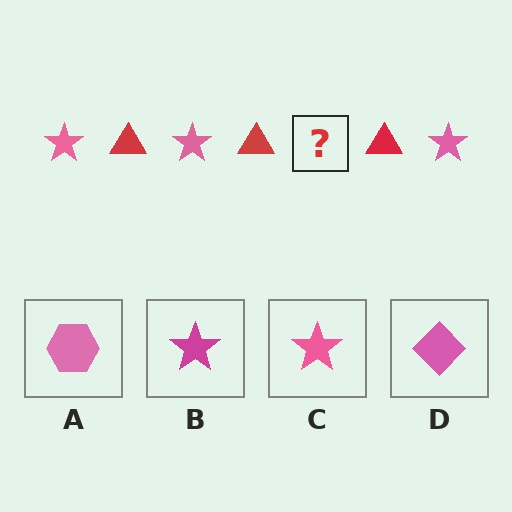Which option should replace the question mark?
Option C.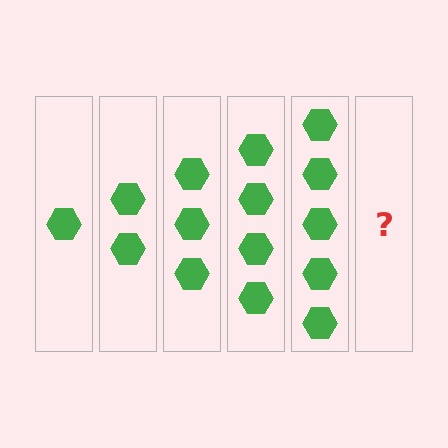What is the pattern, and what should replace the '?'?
The pattern is that each step adds one more hexagon. The '?' should be 6 hexagons.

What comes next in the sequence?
The next element should be 6 hexagons.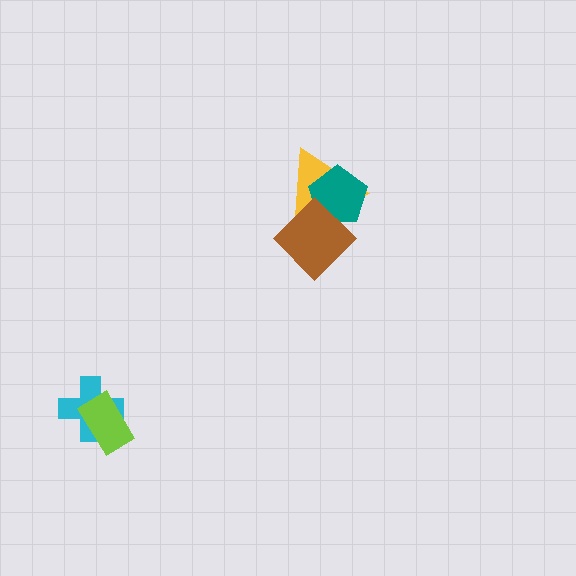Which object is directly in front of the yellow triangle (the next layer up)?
The teal pentagon is directly in front of the yellow triangle.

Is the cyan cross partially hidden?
Yes, it is partially covered by another shape.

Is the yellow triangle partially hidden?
Yes, it is partially covered by another shape.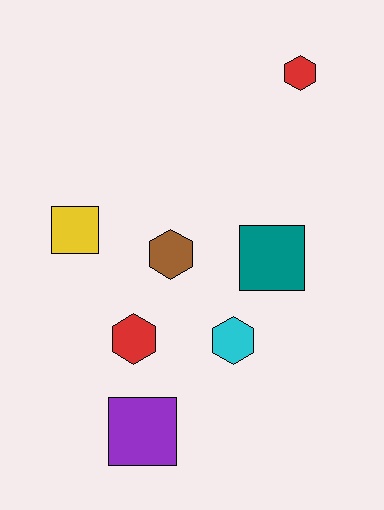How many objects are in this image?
There are 7 objects.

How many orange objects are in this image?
There are no orange objects.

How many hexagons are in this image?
There are 4 hexagons.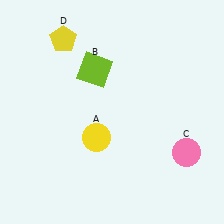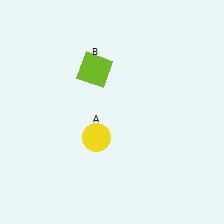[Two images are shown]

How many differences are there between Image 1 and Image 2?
There are 2 differences between the two images.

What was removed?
The pink circle (C), the yellow pentagon (D) were removed in Image 2.